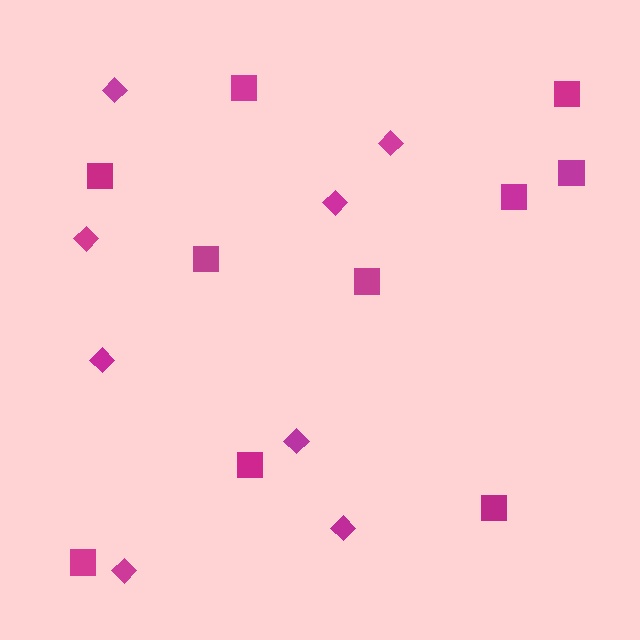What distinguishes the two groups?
There are 2 groups: one group of diamonds (8) and one group of squares (10).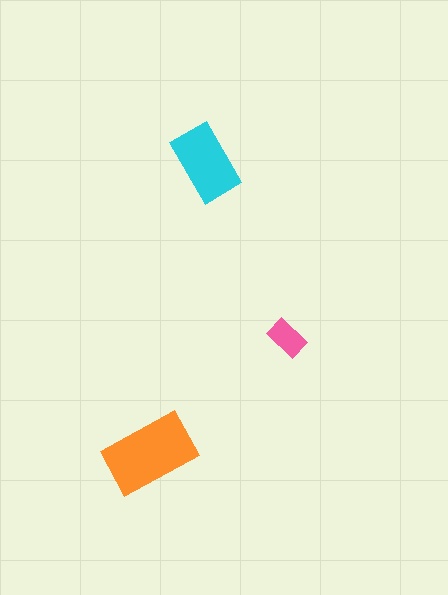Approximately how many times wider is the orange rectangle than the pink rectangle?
About 2.5 times wider.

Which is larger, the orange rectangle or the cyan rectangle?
The orange one.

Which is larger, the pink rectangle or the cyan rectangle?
The cyan one.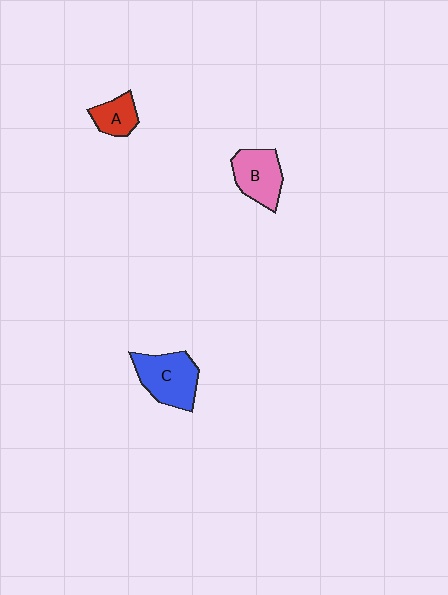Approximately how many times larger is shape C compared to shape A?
Approximately 1.9 times.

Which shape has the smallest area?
Shape A (red).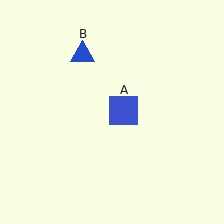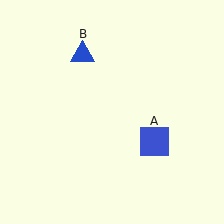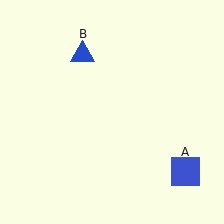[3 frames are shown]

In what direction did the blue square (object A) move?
The blue square (object A) moved down and to the right.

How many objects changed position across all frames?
1 object changed position: blue square (object A).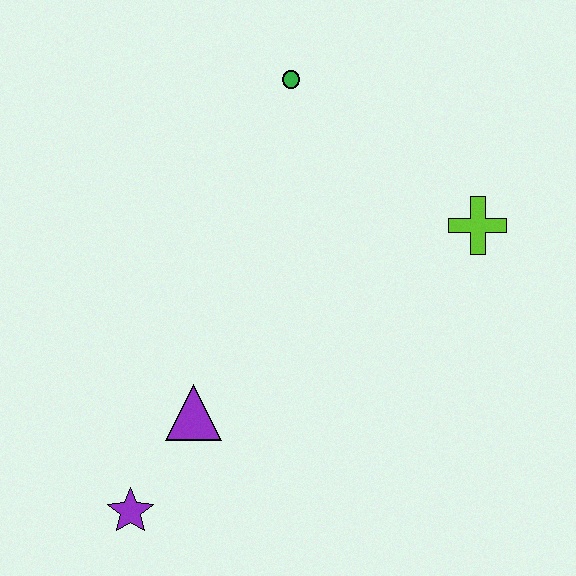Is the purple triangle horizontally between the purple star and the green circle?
Yes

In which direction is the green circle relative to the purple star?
The green circle is above the purple star.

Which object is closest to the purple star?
The purple triangle is closest to the purple star.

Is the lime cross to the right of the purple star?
Yes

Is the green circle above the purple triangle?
Yes